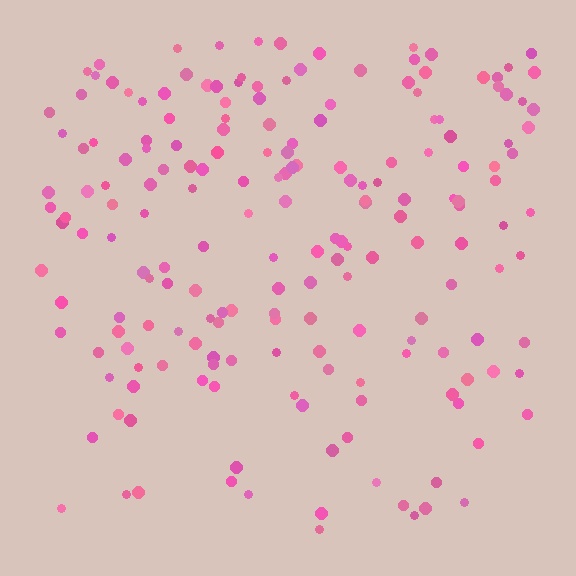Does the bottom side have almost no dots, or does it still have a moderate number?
Still a moderate number, just noticeably fewer than the top.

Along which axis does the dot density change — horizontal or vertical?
Vertical.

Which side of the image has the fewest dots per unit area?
The bottom.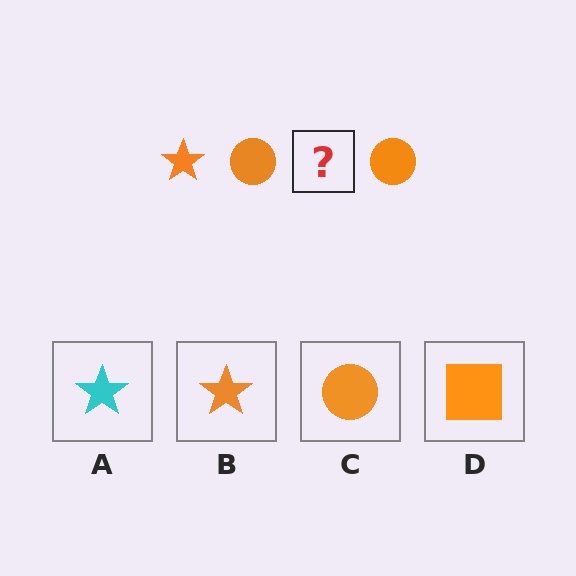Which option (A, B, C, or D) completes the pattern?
B.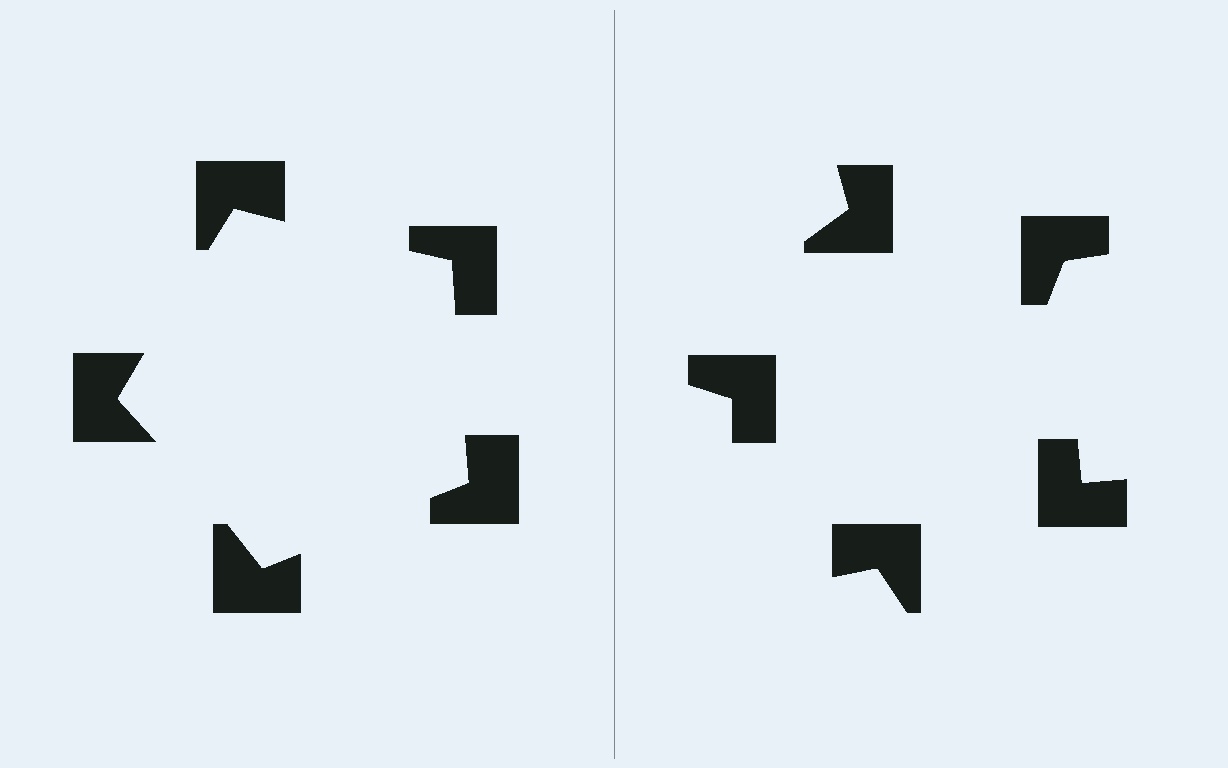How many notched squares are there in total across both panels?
10 — 5 on each side.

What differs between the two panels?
The notched squares are positioned identically on both sides; only the wedge orientations differ. On the left they align to a pentagon; on the right they are misaligned.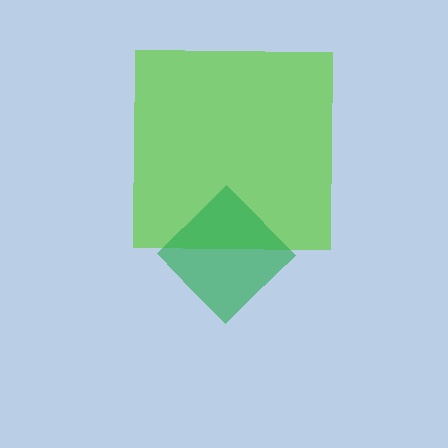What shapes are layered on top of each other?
The layered shapes are: a lime square, a green diamond.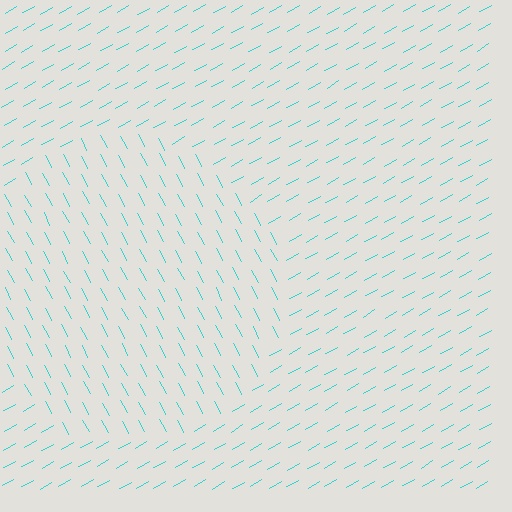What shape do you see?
I see a circle.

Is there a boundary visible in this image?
Yes, there is a texture boundary formed by a change in line orientation.